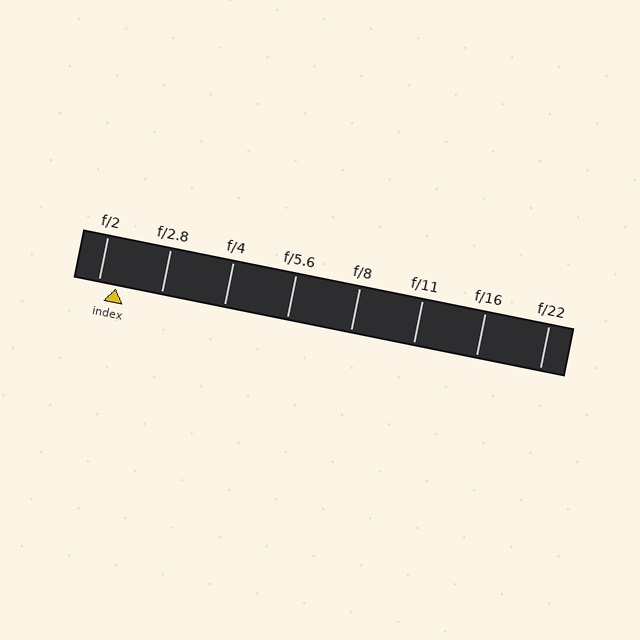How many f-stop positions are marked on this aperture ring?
There are 8 f-stop positions marked.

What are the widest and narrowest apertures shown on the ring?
The widest aperture shown is f/2 and the narrowest is f/22.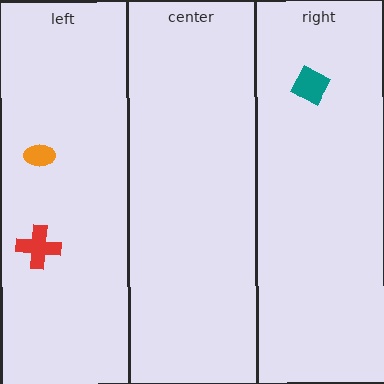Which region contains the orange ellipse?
The left region.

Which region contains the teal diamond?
The right region.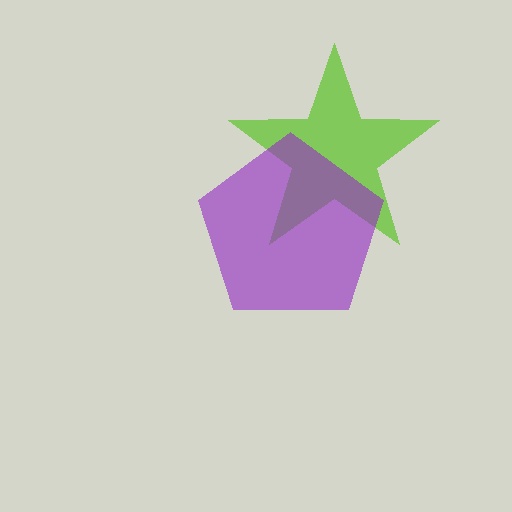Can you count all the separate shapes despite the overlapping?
Yes, there are 2 separate shapes.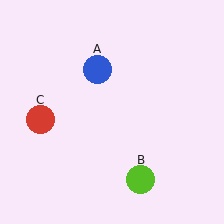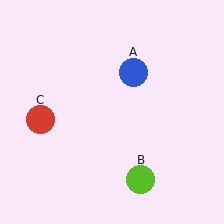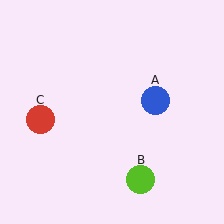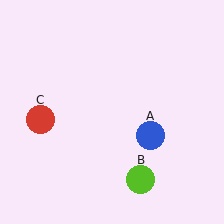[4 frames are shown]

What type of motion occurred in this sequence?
The blue circle (object A) rotated clockwise around the center of the scene.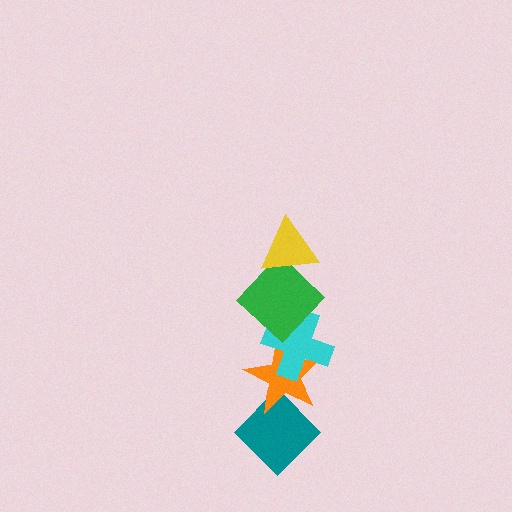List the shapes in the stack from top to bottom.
From top to bottom: the yellow triangle, the green diamond, the cyan cross, the orange star, the teal diamond.